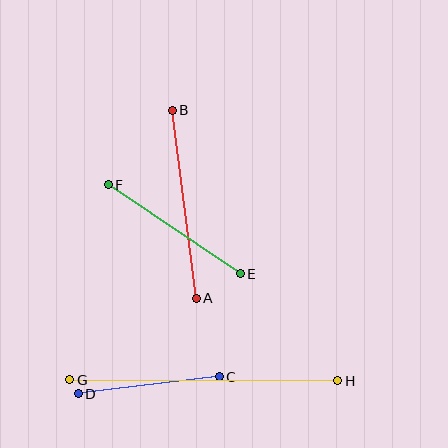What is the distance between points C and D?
The distance is approximately 142 pixels.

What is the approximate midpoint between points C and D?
The midpoint is at approximately (149, 385) pixels.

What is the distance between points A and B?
The distance is approximately 189 pixels.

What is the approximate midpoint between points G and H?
The midpoint is at approximately (204, 380) pixels.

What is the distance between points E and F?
The distance is approximately 159 pixels.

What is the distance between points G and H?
The distance is approximately 268 pixels.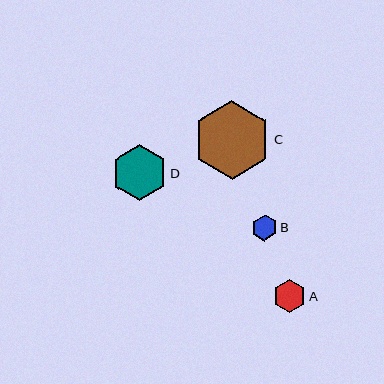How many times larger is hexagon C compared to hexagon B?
Hexagon C is approximately 3.0 times the size of hexagon B.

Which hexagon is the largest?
Hexagon C is the largest with a size of approximately 78 pixels.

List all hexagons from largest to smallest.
From largest to smallest: C, D, A, B.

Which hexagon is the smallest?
Hexagon B is the smallest with a size of approximately 26 pixels.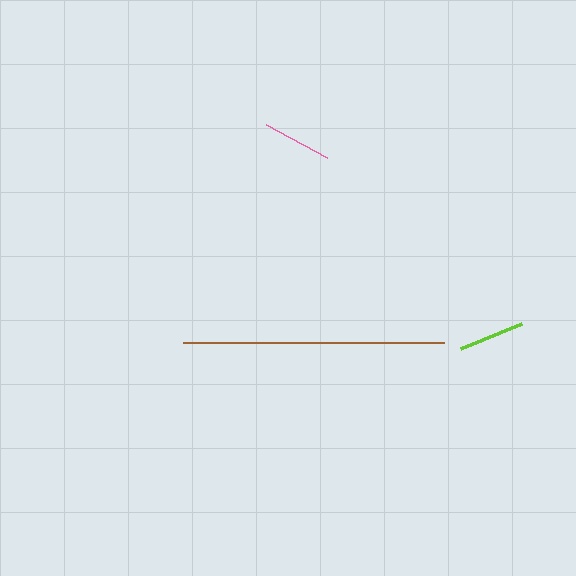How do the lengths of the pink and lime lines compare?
The pink and lime lines are approximately the same length.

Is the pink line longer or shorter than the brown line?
The brown line is longer than the pink line.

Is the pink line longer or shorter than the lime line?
The pink line is longer than the lime line.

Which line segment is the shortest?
The lime line is the shortest at approximately 66 pixels.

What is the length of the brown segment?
The brown segment is approximately 261 pixels long.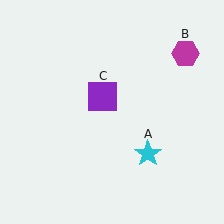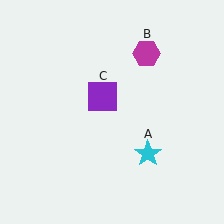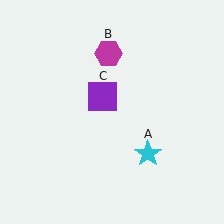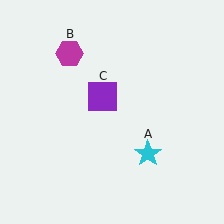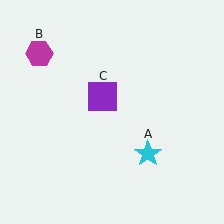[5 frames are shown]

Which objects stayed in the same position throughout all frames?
Cyan star (object A) and purple square (object C) remained stationary.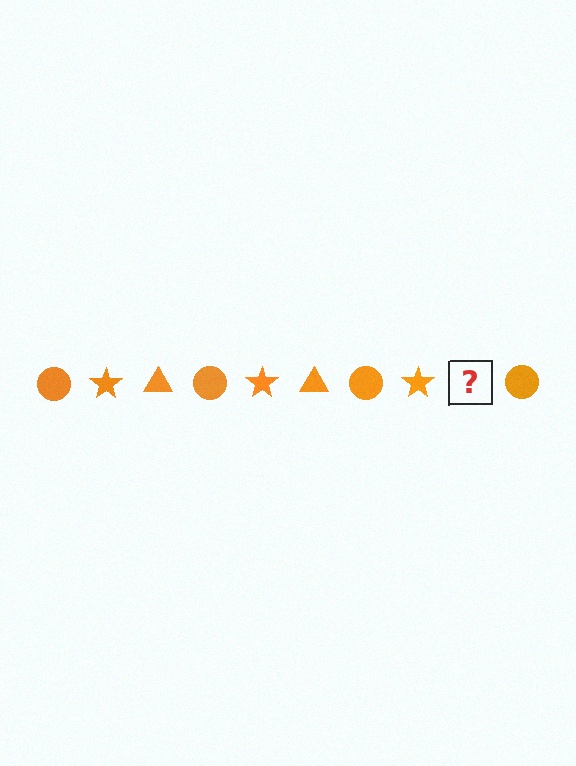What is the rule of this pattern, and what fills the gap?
The rule is that the pattern cycles through circle, star, triangle shapes in orange. The gap should be filled with an orange triangle.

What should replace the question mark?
The question mark should be replaced with an orange triangle.